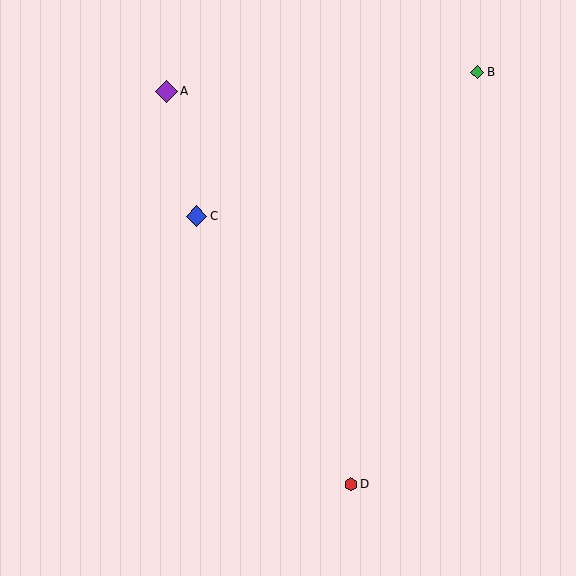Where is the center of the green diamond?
The center of the green diamond is at (477, 72).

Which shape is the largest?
The purple diamond (labeled A) is the largest.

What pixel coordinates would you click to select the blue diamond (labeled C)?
Click at (197, 216) to select the blue diamond C.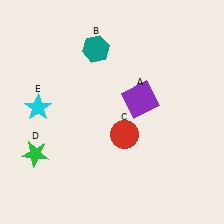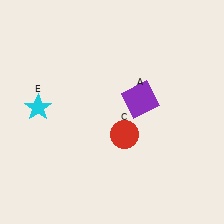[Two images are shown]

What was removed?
The teal hexagon (B), the green star (D) were removed in Image 2.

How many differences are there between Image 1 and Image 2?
There are 2 differences between the two images.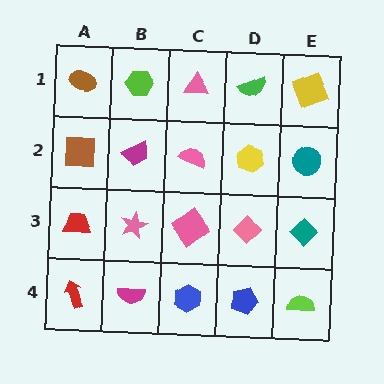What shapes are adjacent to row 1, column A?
A brown square (row 2, column A), a lime hexagon (row 1, column B).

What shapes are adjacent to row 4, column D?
A pink diamond (row 3, column D), a blue hexagon (row 4, column C), a lime semicircle (row 4, column E).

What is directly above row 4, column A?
A red trapezoid.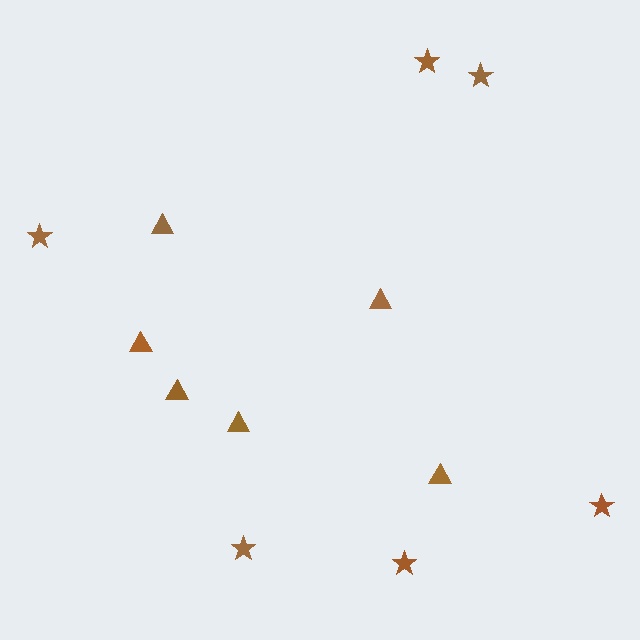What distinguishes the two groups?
There are 2 groups: one group of stars (6) and one group of triangles (6).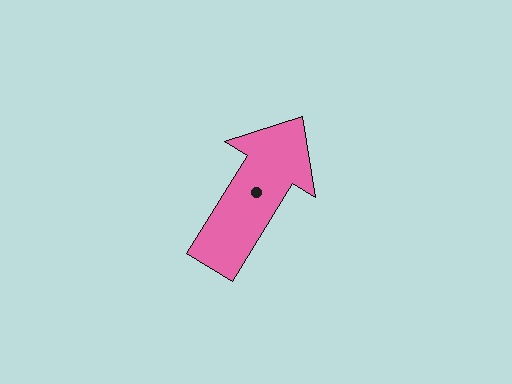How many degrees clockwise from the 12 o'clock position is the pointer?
Approximately 32 degrees.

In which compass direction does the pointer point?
Northeast.